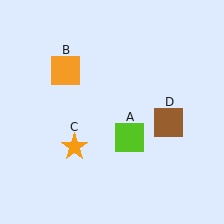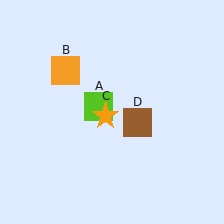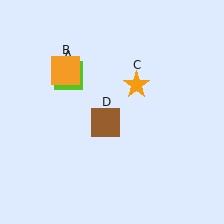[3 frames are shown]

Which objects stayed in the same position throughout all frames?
Orange square (object B) remained stationary.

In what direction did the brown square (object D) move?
The brown square (object D) moved left.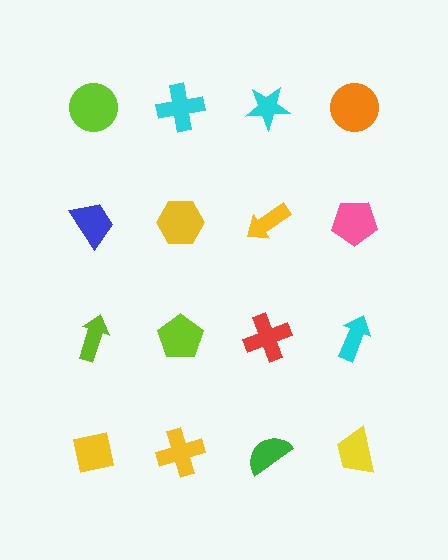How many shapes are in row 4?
4 shapes.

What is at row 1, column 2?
A cyan cross.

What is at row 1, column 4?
An orange circle.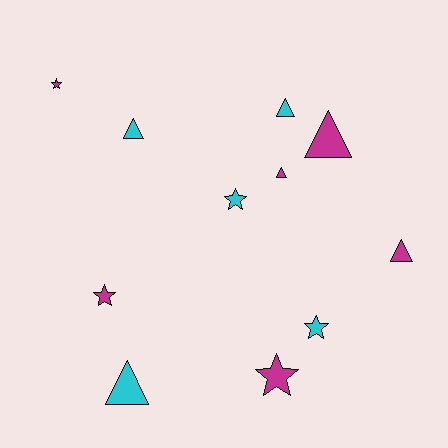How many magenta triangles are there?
There are 3 magenta triangles.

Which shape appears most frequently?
Triangle, with 6 objects.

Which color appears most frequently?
Magenta, with 6 objects.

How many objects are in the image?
There are 11 objects.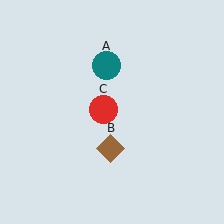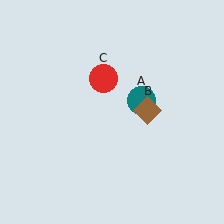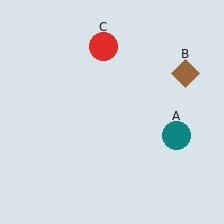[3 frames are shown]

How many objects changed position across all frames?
3 objects changed position: teal circle (object A), brown diamond (object B), red circle (object C).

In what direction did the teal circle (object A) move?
The teal circle (object A) moved down and to the right.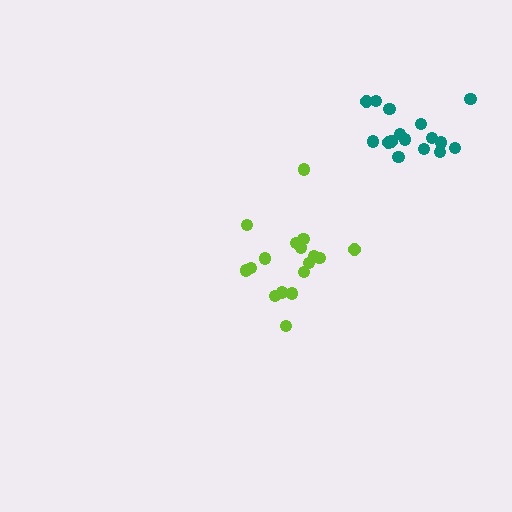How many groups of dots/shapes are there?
There are 2 groups.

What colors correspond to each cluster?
The clusters are colored: lime, teal.